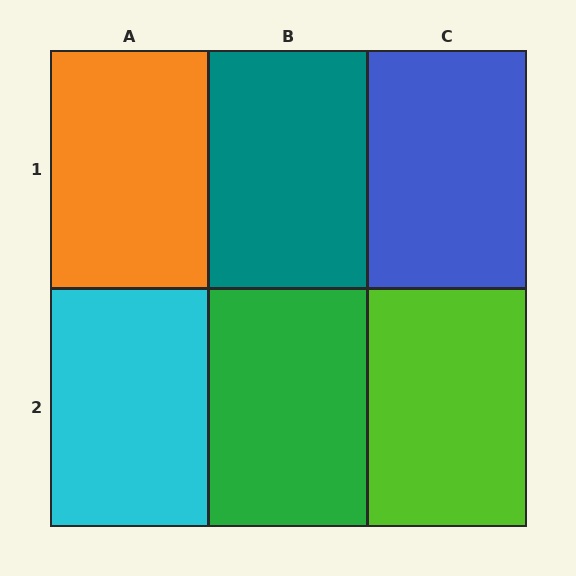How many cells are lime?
1 cell is lime.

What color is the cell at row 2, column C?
Lime.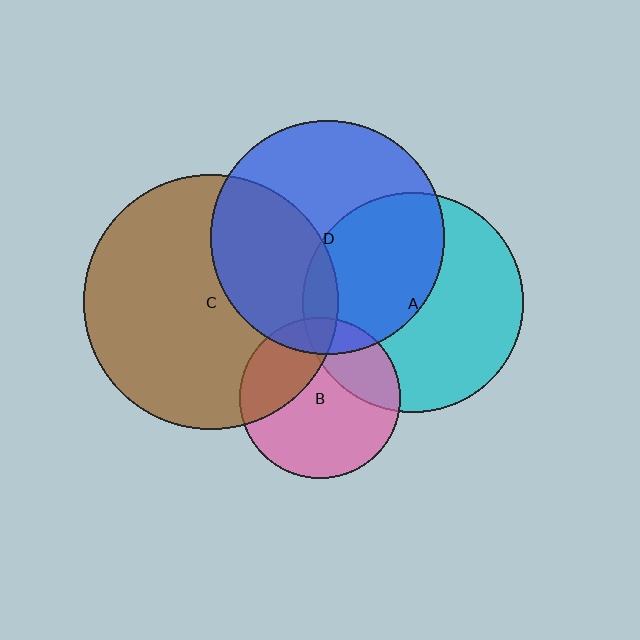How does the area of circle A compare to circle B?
Approximately 1.9 times.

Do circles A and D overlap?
Yes.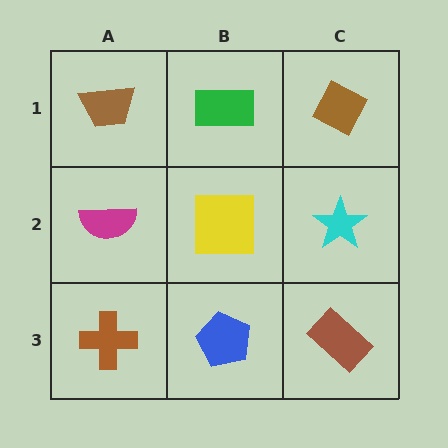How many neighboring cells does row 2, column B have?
4.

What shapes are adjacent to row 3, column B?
A yellow square (row 2, column B), a brown cross (row 3, column A), a brown rectangle (row 3, column C).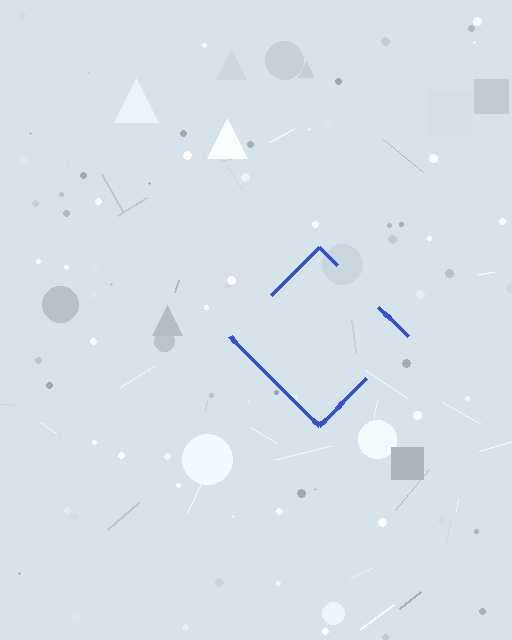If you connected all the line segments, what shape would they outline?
They would outline a diamond.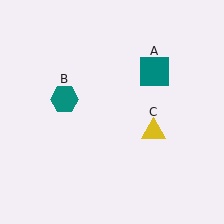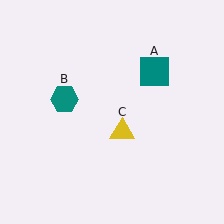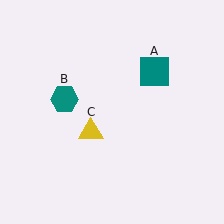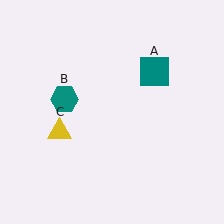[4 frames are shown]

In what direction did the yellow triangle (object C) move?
The yellow triangle (object C) moved left.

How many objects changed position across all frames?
1 object changed position: yellow triangle (object C).